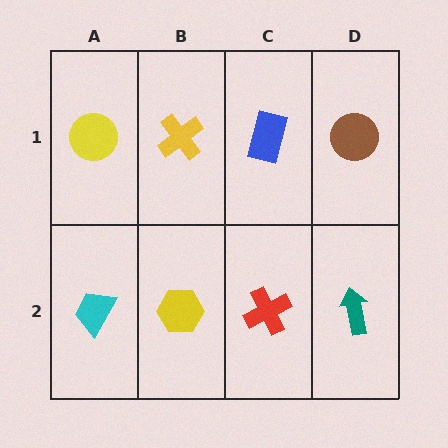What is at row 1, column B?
A yellow cross.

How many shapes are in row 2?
4 shapes.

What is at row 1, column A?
A yellow circle.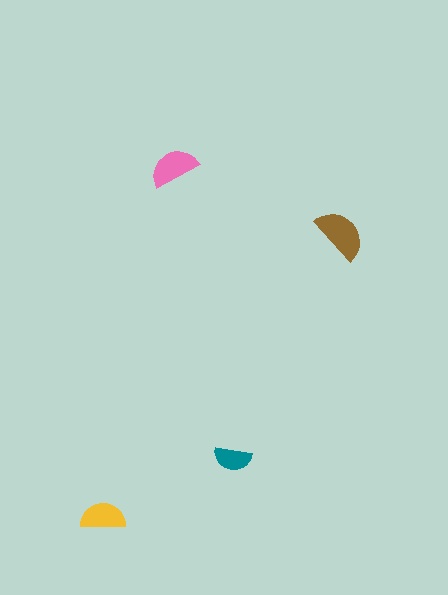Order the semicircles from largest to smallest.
the brown one, the pink one, the yellow one, the teal one.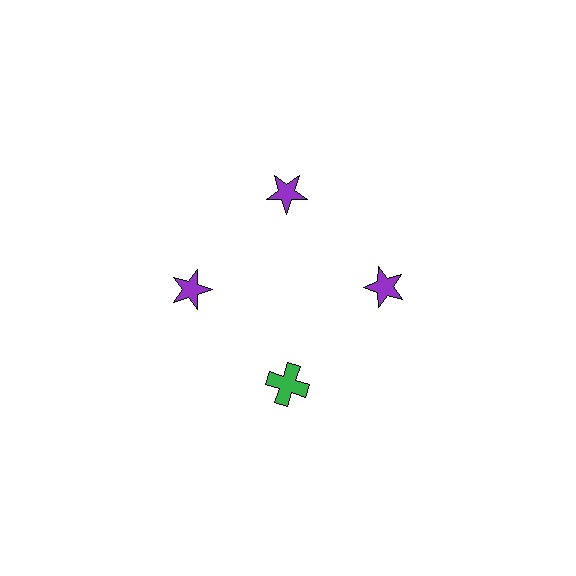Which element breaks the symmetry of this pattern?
The green cross at roughly the 6 o'clock position breaks the symmetry. All other shapes are purple stars.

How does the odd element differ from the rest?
It differs in both color (green instead of purple) and shape (cross instead of star).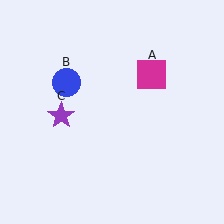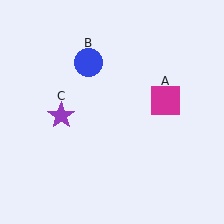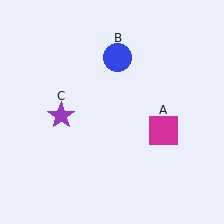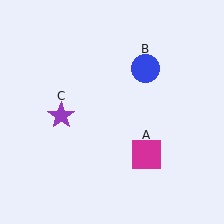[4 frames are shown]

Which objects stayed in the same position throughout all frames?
Purple star (object C) remained stationary.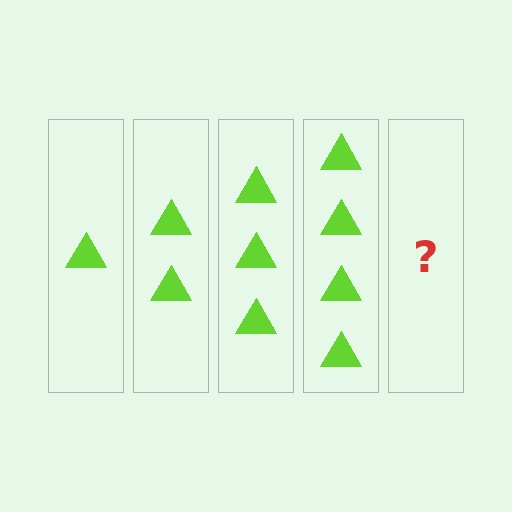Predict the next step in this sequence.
The next step is 5 triangles.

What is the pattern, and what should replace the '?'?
The pattern is that each step adds one more triangle. The '?' should be 5 triangles.